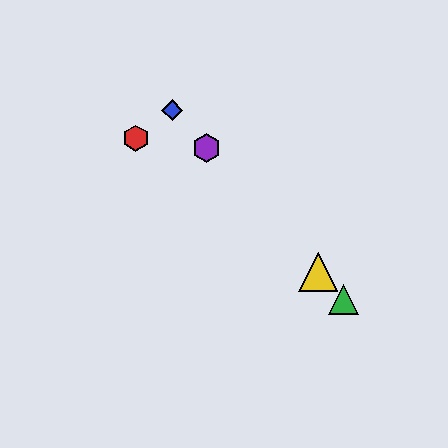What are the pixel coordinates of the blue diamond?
The blue diamond is at (172, 110).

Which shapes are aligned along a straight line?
The blue diamond, the green triangle, the yellow triangle, the purple hexagon are aligned along a straight line.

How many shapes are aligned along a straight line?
4 shapes (the blue diamond, the green triangle, the yellow triangle, the purple hexagon) are aligned along a straight line.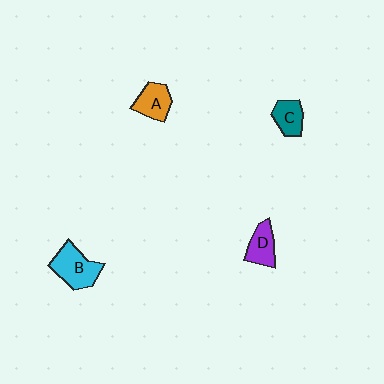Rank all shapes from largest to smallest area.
From largest to smallest: B (cyan), A (orange), D (purple), C (teal).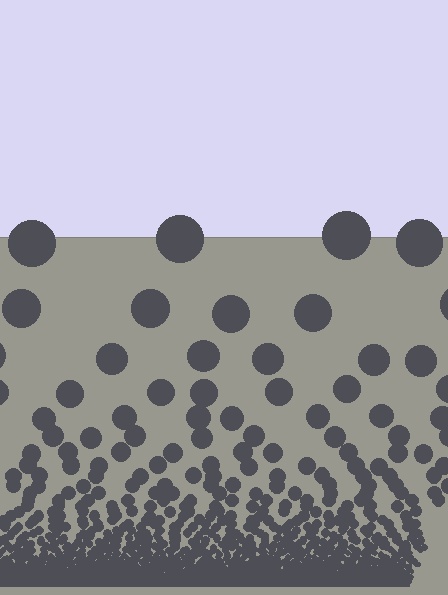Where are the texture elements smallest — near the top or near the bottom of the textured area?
Near the bottom.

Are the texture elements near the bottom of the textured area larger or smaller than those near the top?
Smaller. The gradient is inverted — elements near the bottom are smaller and denser.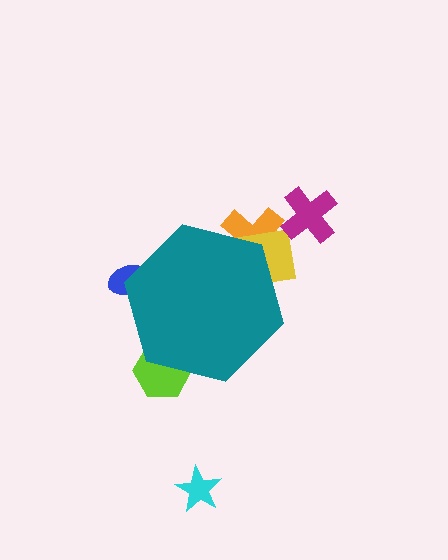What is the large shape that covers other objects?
A teal hexagon.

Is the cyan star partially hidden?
No, the cyan star is fully visible.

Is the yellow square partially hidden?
Yes, the yellow square is partially hidden behind the teal hexagon.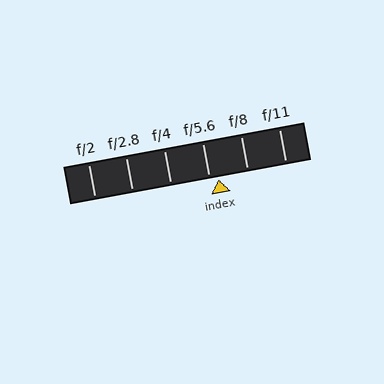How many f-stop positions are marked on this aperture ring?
There are 6 f-stop positions marked.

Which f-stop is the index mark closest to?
The index mark is closest to f/5.6.